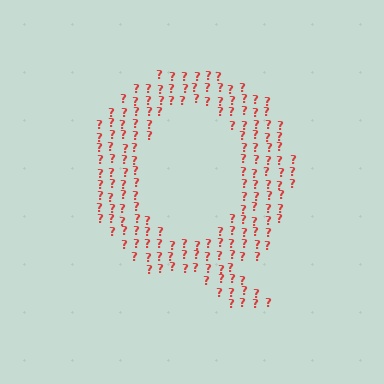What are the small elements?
The small elements are question marks.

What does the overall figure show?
The overall figure shows the letter Q.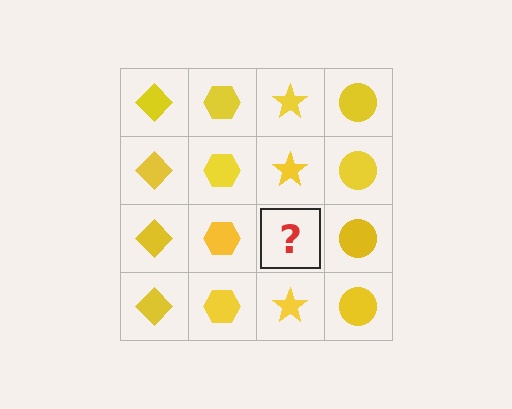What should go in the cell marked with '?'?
The missing cell should contain a yellow star.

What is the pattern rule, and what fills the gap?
The rule is that each column has a consistent shape. The gap should be filled with a yellow star.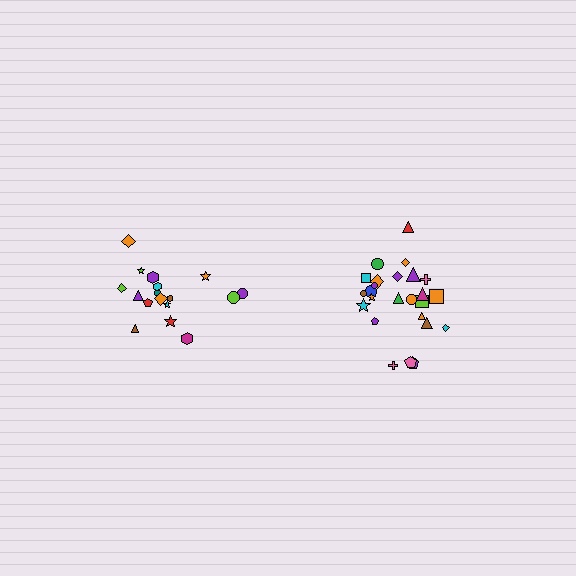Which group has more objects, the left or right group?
The right group.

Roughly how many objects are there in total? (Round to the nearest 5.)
Roughly 45 objects in total.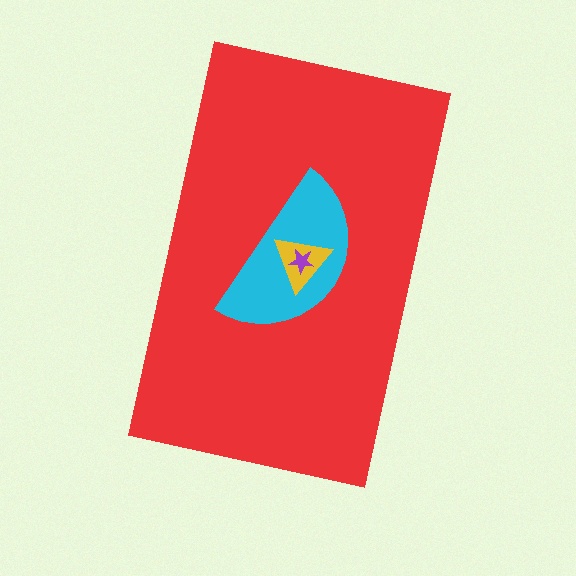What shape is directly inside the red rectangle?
The cyan semicircle.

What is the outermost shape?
The red rectangle.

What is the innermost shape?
The purple star.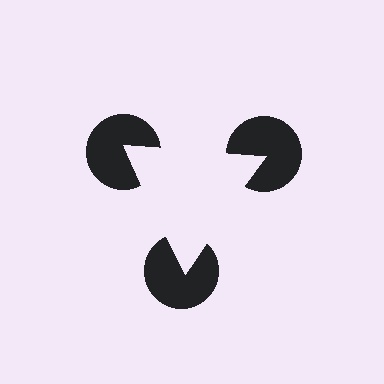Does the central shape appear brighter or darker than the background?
It typically appears slightly brighter than the background, even though no actual brightness change is drawn.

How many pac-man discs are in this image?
There are 3 — one at each vertex of the illusory triangle.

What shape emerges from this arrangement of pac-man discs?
An illusory triangle — its edges are inferred from the aligned wedge cuts in the pac-man discs, not physically drawn.